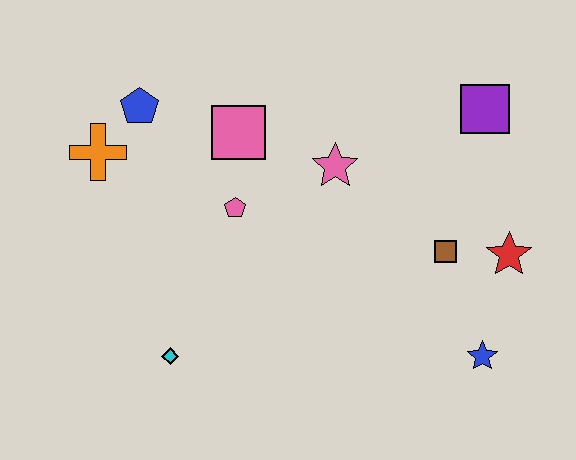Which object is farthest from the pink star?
The cyan diamond is farthest from the pink star.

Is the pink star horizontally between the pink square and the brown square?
Yes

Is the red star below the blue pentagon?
Yes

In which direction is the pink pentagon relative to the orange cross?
The pink pentagon is to the right of the orange cross.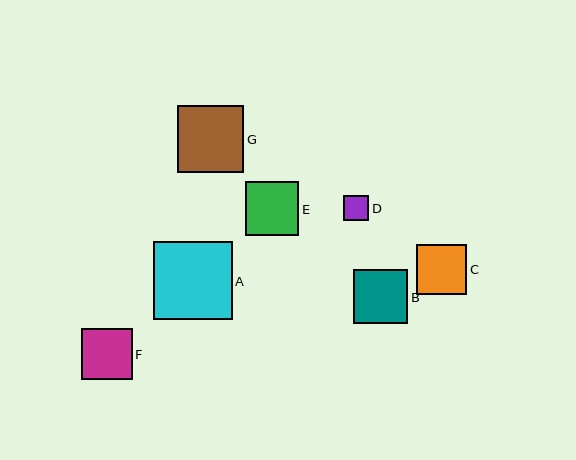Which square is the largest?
Square A is the largest with a size of approximately 78 pixels.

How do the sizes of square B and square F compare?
Square B and square F are approximately the same size.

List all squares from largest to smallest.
From largest to smallest: A, G, B, E, F, C, D.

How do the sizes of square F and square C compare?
Square F and square C are approximately the same size.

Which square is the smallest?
Square D is the smallest with a size of approximately 25 pixels.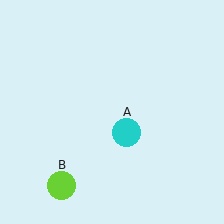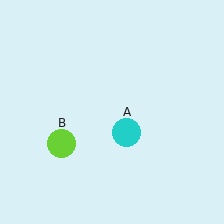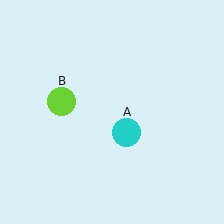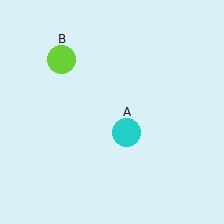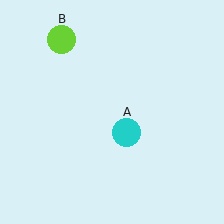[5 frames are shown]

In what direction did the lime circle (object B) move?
The lime circle (object B) moved up.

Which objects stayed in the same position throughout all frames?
Cyan circle (object A) remained stationary.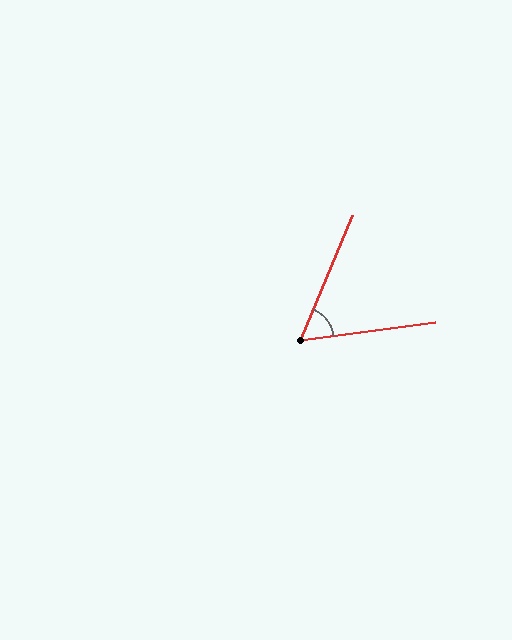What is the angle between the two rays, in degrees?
Approximately 60 degrees.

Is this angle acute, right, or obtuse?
It is acute.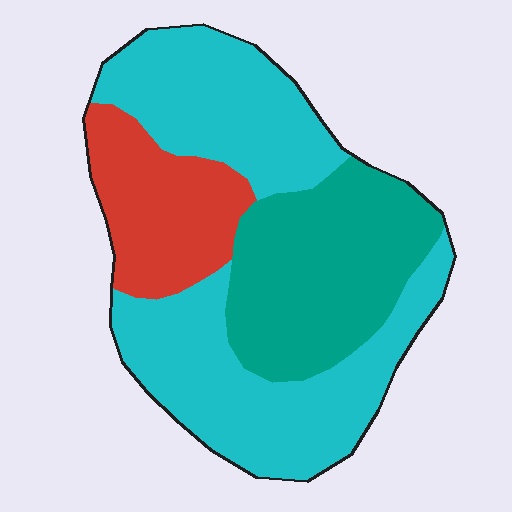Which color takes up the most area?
Cyan, at roughly 55%.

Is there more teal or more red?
Teal.